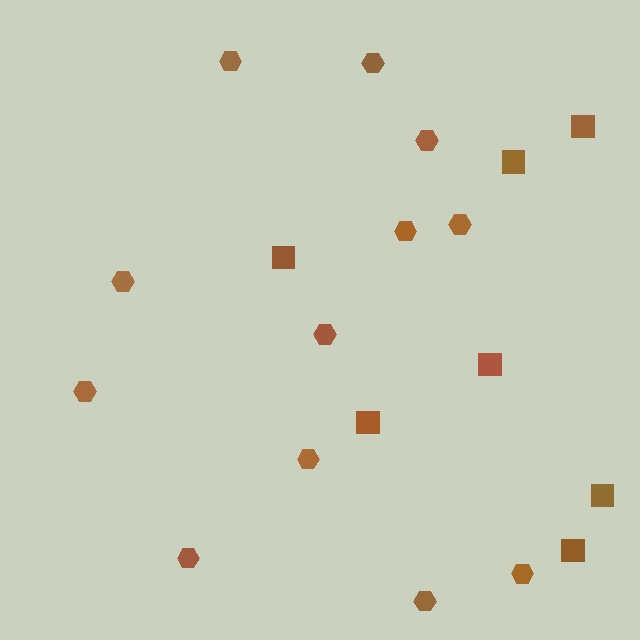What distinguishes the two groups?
There are 2 groups: one group of squares (7) and one group of hexagons (12).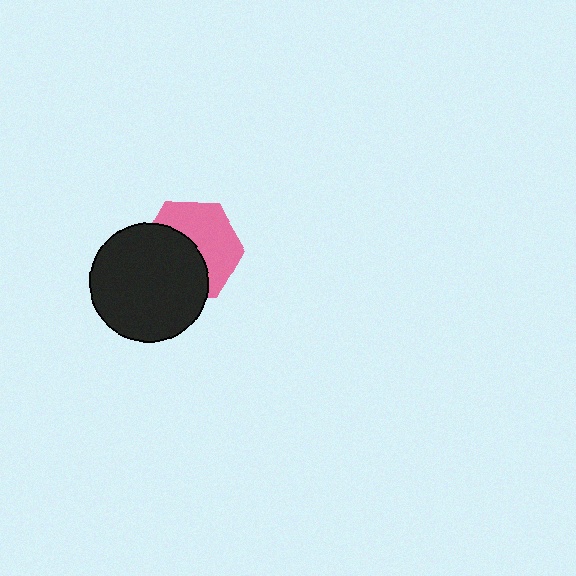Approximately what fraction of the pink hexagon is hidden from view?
Roughly 49% of the pink hexagon is hidden behind the black circle.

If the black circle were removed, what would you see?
You would see the complete pink hexagon.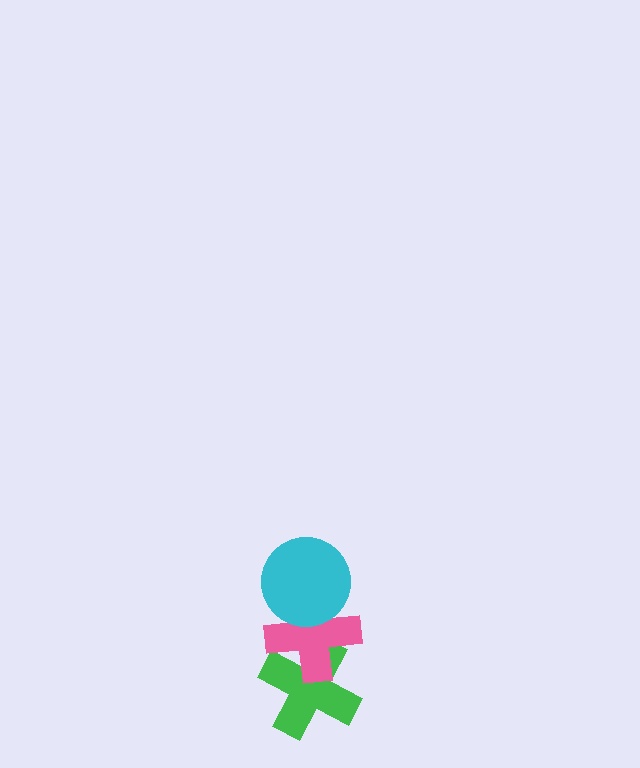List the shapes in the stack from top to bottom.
From top to bottom: the cyan circle, the pink cross, the green cross.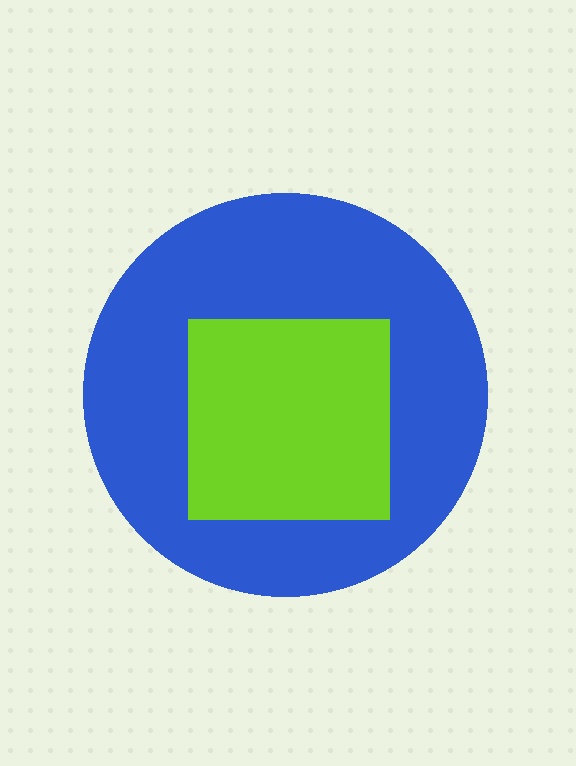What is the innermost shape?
The lime square.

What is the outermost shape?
The blue circle.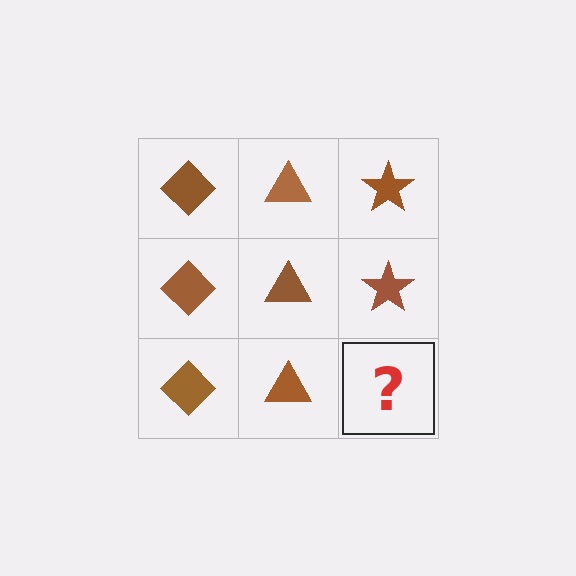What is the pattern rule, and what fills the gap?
The rule is that each column has a consistent shape. The gap should be filled with a brown star.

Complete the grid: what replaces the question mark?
The question mark should be replaced with a brown star.